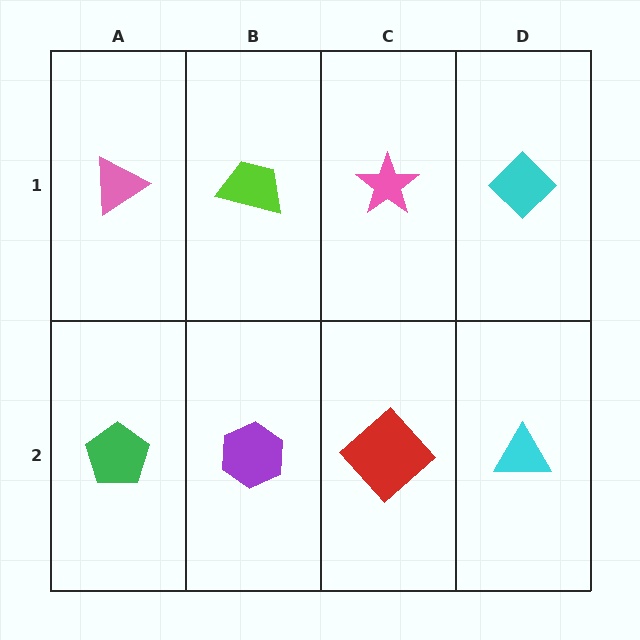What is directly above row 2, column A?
A pink triangle.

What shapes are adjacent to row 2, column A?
A pink triangle (row 1, column A), a purple hexagon (row 2, column B).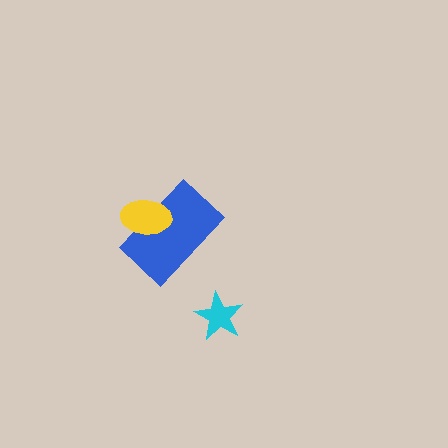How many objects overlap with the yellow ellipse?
1 object overlaps with the yellow ellipse.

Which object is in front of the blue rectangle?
The yellow ellipse is in front of the blue rectangle.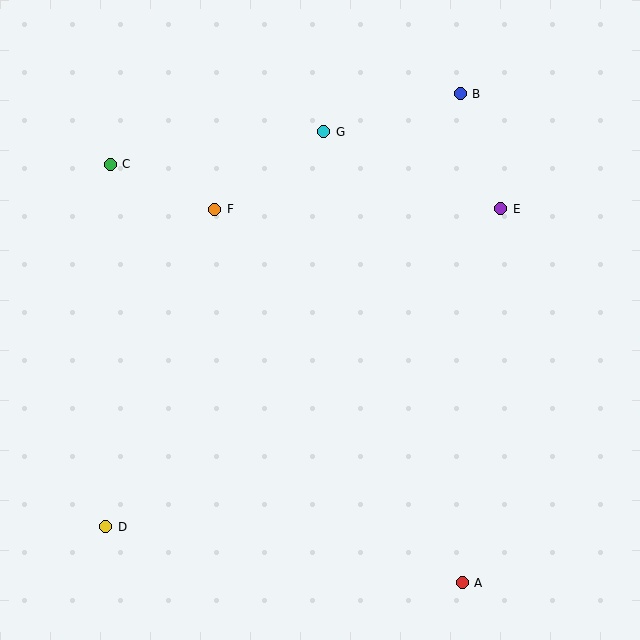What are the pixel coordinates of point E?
Point E is at (501, 209).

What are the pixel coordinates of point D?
Point D is at (106, 527).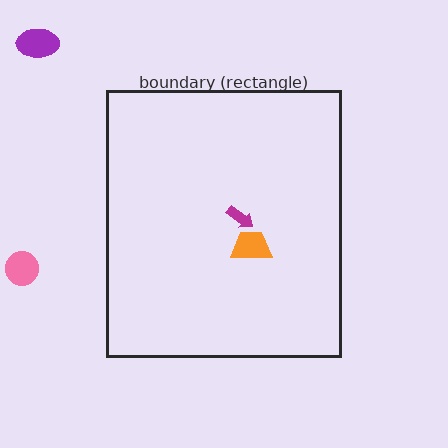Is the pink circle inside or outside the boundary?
Outside.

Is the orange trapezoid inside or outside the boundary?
Inside.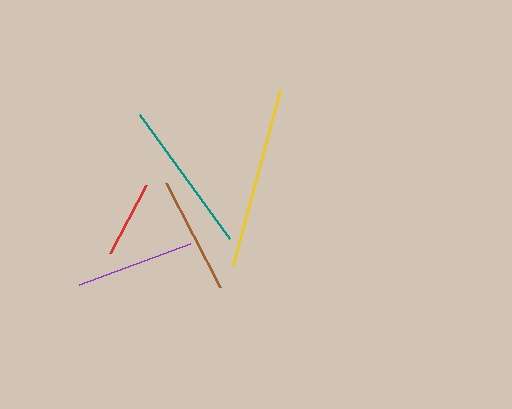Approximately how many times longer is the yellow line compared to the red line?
The yellow line is approximately 2.4 times the length of the red line.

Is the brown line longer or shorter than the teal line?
The teal line is longer than the brown line.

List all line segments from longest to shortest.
From longest to shortest: yellow, teal, purple, brown, red.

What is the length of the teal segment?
The teal segment is approximately 153 pixels long.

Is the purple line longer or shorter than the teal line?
The teal line is longer than the purple line.